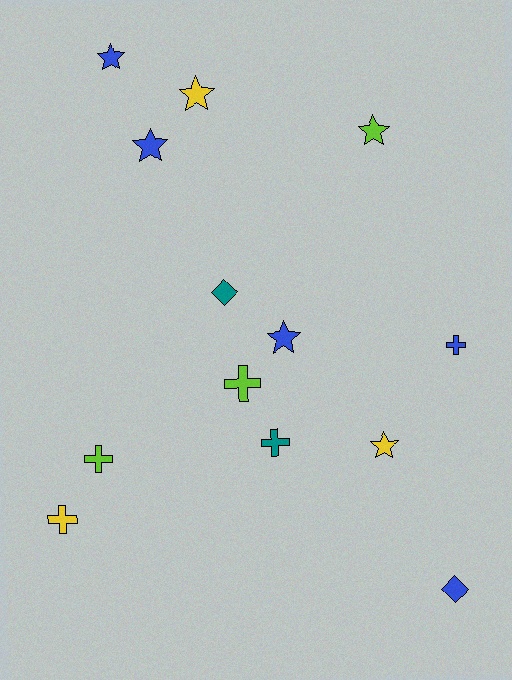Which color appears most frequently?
Blue, with 5 objects.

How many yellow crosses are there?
There is 1 yellow cross.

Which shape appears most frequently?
Star, with 6 objects.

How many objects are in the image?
There are 13 objects.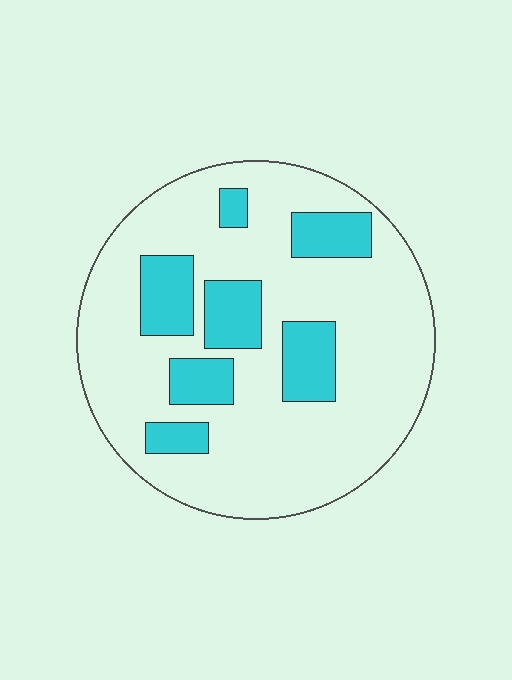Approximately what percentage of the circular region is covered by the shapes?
Approximately 20%.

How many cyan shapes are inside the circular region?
7.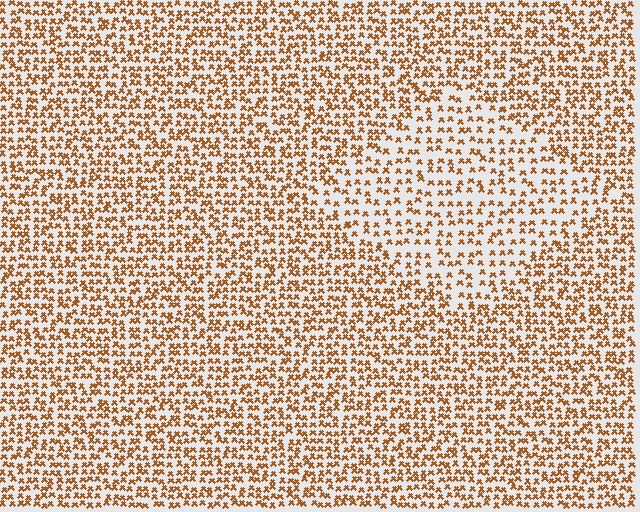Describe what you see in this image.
The image contains small brown elements arranged at two different densities. A diamond-shaped region is visible where the elements are less densely packed than the surrounding area.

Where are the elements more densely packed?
The elements are more densely packed outside the diamond boundary.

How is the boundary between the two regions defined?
The boundary is defined by a change in element density (approximately 1.7x ratio). All elements are the same color, size, and shape.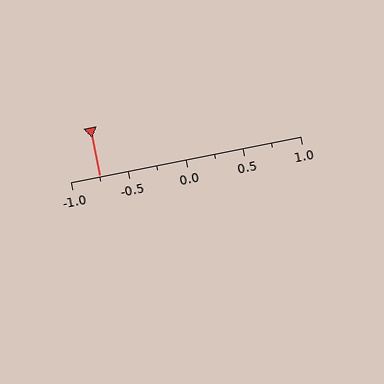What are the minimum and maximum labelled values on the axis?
The axis runs from -1.0 to 1.0.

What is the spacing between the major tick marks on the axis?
The major ticks are spaced 0.5 apart.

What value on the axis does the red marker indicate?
The marker indicates approximately -0.75.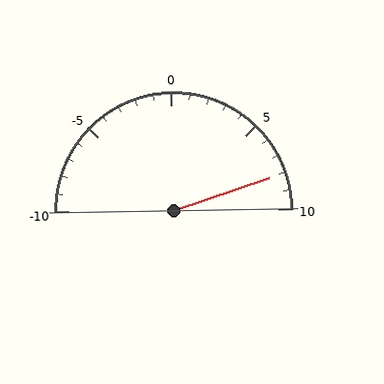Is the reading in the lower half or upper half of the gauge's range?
The reading is in the upper half of the range (-10 to 10).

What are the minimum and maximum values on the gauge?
The gauge ranges from -10 to 10.